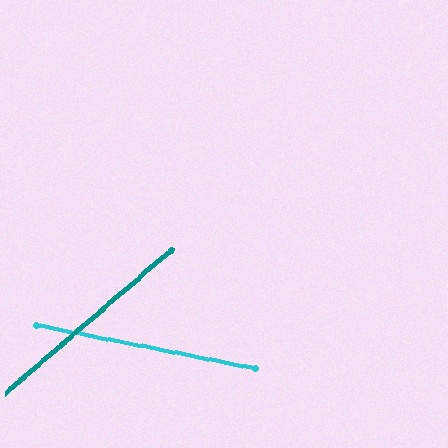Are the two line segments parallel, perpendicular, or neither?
Neither parallel nor perpendicular — they differ by about 52°.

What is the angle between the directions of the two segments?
Approximately 52 degrees.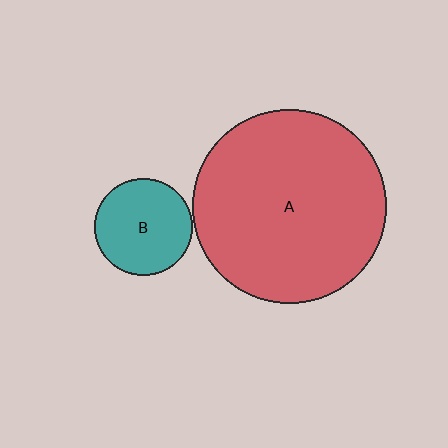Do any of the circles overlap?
No, none of the circles overlap.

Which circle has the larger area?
Circle A (red).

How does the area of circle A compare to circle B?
Approximately 3.9 times.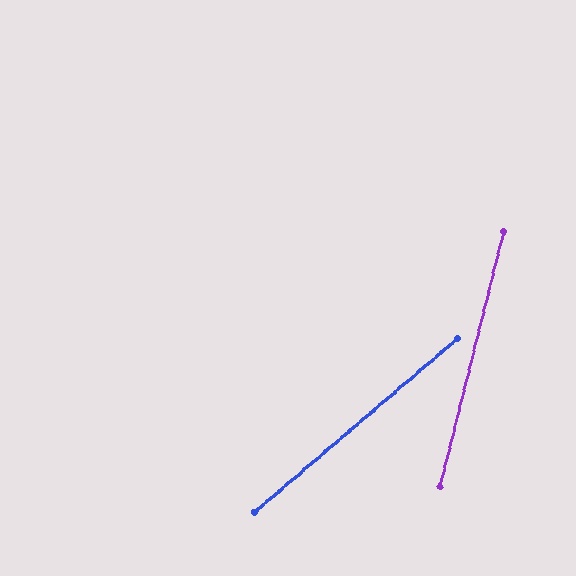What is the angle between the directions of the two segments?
Approximately 35 degrees.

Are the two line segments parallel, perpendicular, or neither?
Neither parallel nor perpendicular — they differ by about 35°.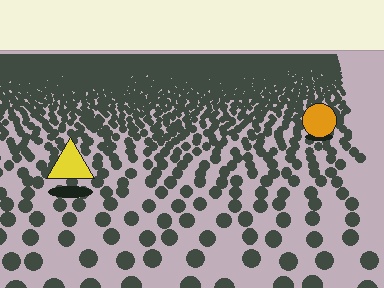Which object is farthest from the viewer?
The orange circle is farthest from the viewer. It appears smaller and the ground texture around it is denser.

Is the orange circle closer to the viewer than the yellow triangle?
No. The yellow triangle is closer — you can tell from the texture gradient: the ground texture is coarser near it.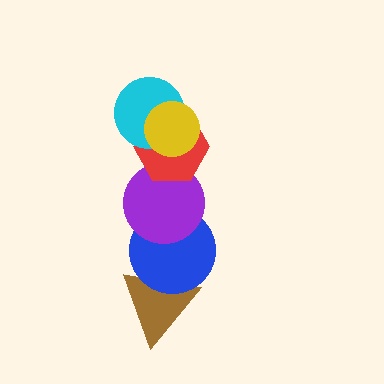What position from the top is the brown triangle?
The brown triangle is 6th from the top.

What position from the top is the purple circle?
The purple circle is 4th from the top.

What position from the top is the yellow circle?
The yellow circle is 1st from the top.